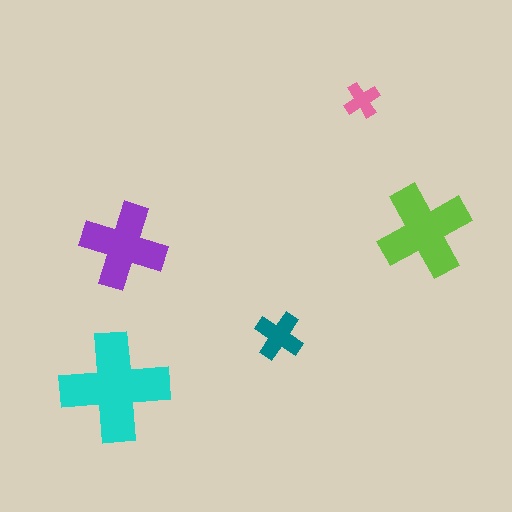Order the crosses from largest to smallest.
the cyan one, the lime one, the purple one, the teal one, the pink one.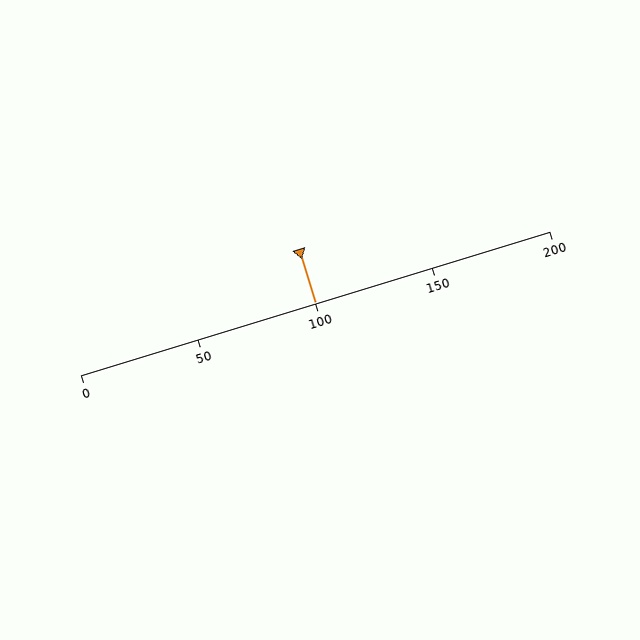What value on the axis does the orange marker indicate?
The marker indicates approximately 100.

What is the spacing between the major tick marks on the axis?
The major ticks are spaced 50 apart.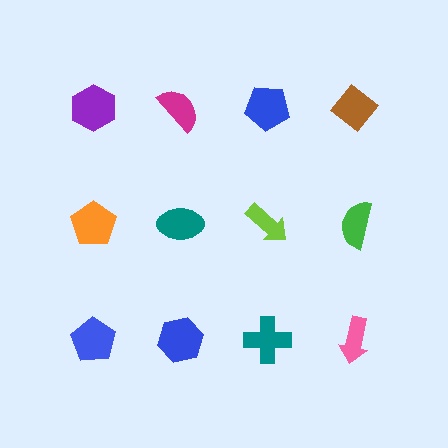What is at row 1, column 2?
A magenta semicircle.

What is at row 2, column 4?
A green semicircle.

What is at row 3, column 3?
A teal cross.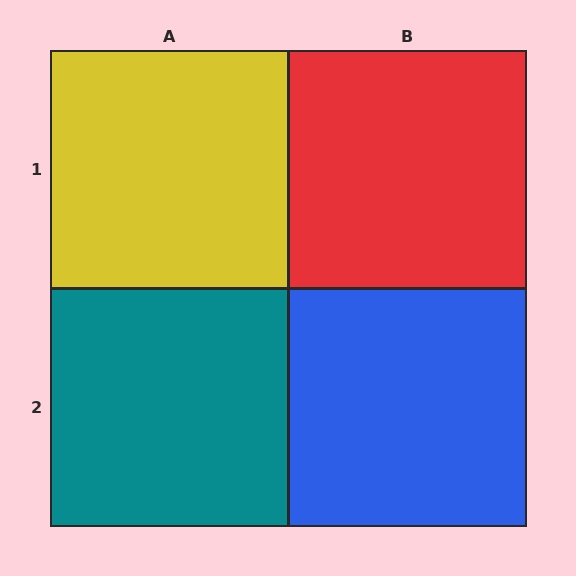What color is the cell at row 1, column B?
Red.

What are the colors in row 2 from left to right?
Teal, blue.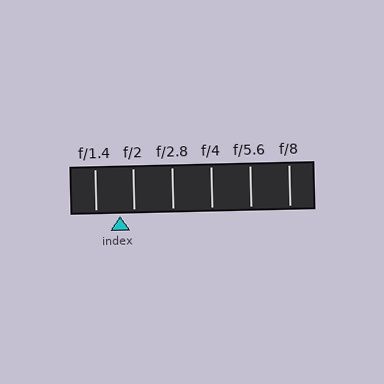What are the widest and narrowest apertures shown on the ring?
The widest aperture shown is f/1.4 and the narrowest is f/8.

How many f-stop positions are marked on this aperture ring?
There are 6 f-stop positions marked.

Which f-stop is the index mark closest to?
The index mark is closest to f/2.